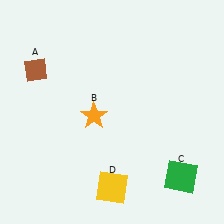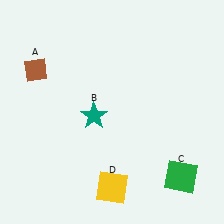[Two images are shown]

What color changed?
The star (B) changed from orange in Image 1 to teal in Image 2.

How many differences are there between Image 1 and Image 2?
There is 1 difference between the two images.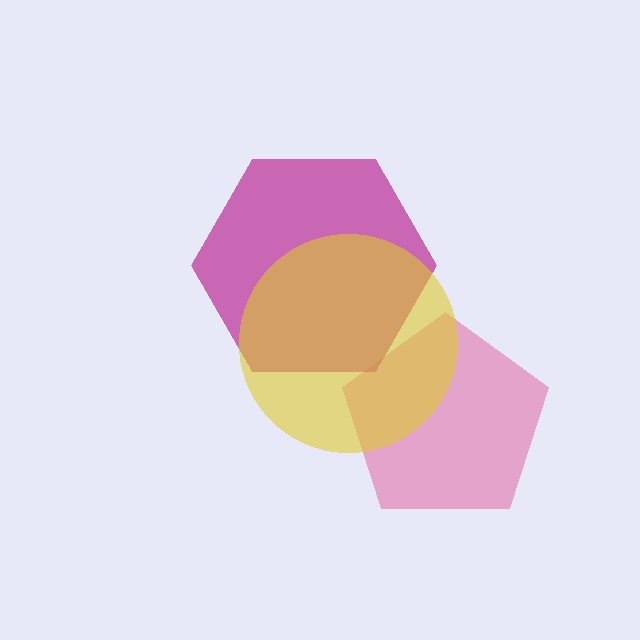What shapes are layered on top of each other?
The layered shapes are: a pink pentagon, a magenta hexagon, a yellow circle.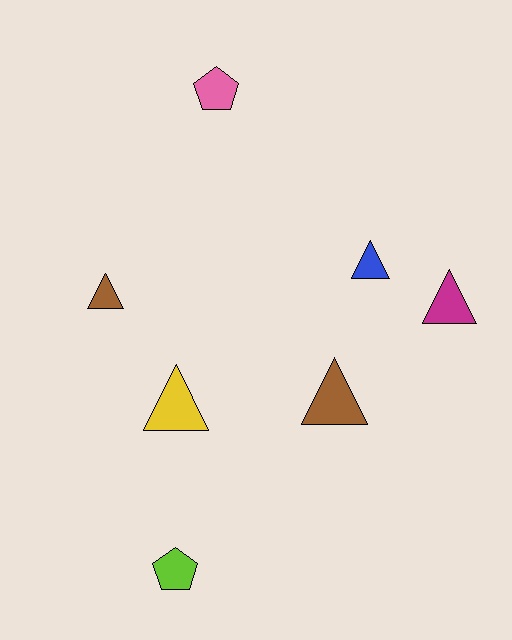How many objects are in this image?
There are 7 objects.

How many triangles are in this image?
There are 5 triangles.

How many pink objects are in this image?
There is 1 pink object.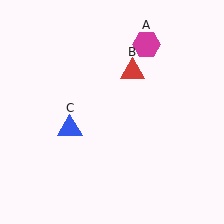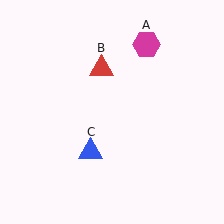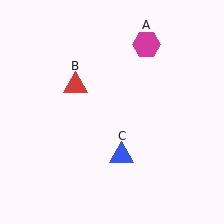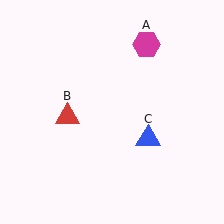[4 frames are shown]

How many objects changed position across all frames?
2 objects changed position: red triangle (object B), blue triangle (object C).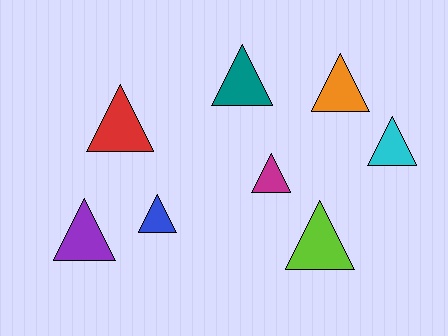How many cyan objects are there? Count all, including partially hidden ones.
There is 1 cyan object.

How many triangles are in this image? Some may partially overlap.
There are 8 triangles.